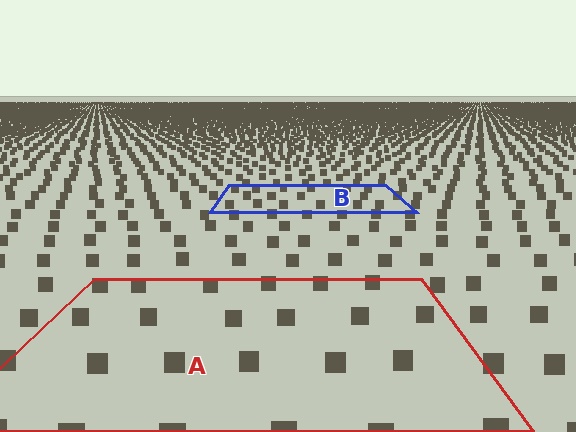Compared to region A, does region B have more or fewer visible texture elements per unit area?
Region B has more texture elements per unit area — they are packed more densely because it is farther away.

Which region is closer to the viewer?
Region A is closer. The texture elements there are larger and more spread out.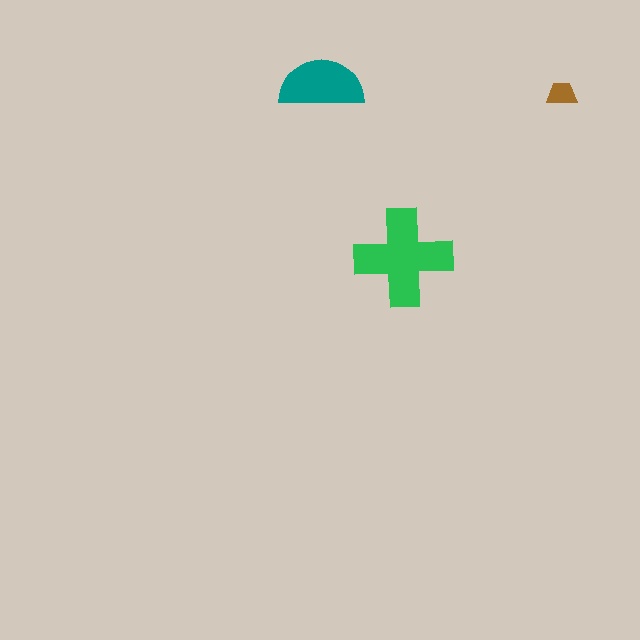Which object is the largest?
The green cross.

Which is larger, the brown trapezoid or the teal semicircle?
The teal semicircle.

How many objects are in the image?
There are 3 objects in the image.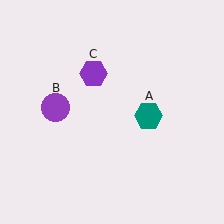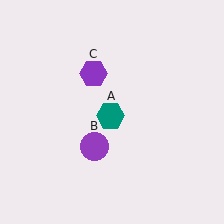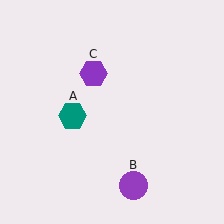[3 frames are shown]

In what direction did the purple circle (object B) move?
The purple circle (object B) moved down and to the right.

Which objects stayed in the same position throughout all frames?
Purple hexagon (object C) remained stationary.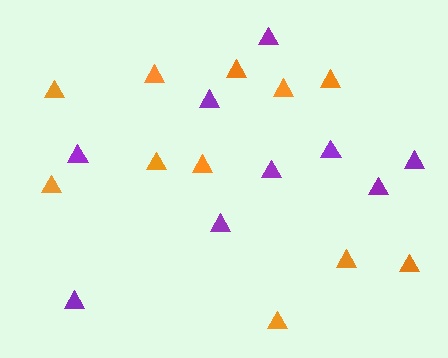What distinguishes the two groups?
There are 2 groups: one group of purple triangles (9) and one group of orange triangles (11).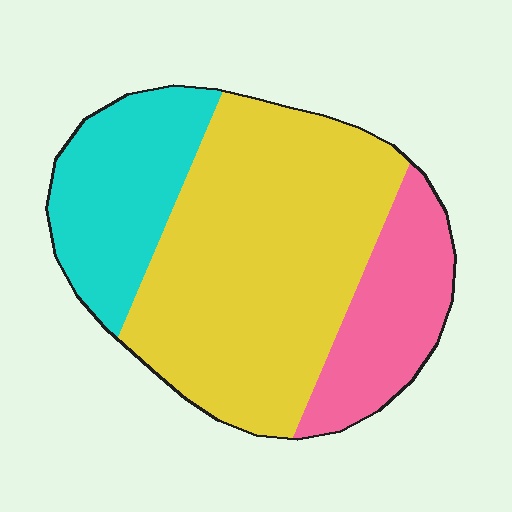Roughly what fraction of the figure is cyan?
Cyan covers about 25% of the figure.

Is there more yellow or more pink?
Yellow.